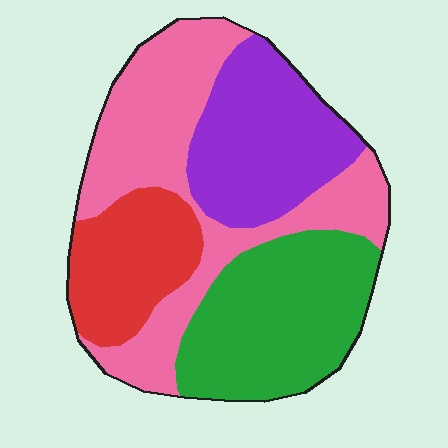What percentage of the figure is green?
Green covers roughly 25% of the figure.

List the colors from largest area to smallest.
From largest to smallest: pink, green, purple, red.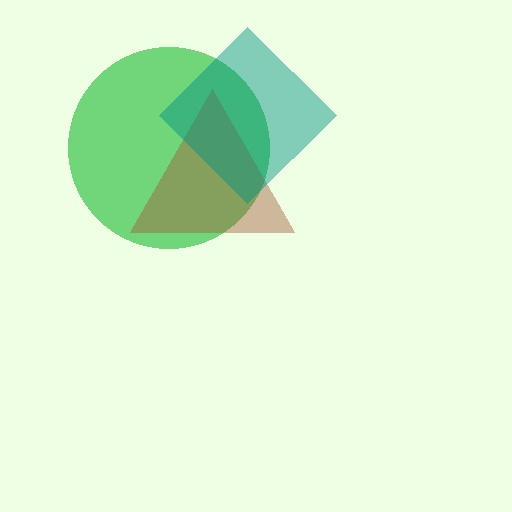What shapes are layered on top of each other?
The layered shapes are: a green circle, a brown triangle, a teal diamond.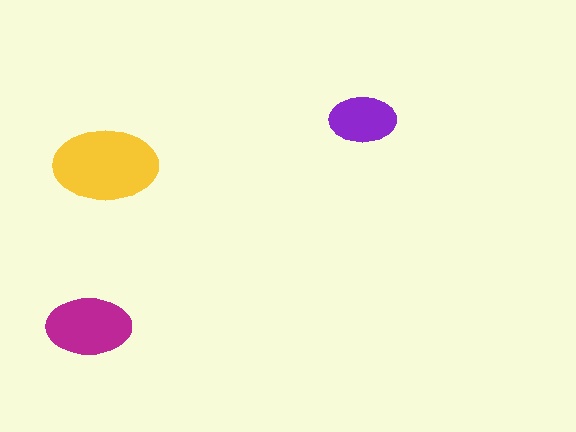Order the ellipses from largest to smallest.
the yellow one, the magenta one, the purple one.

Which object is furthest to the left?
The magenta ellipse is leftmost.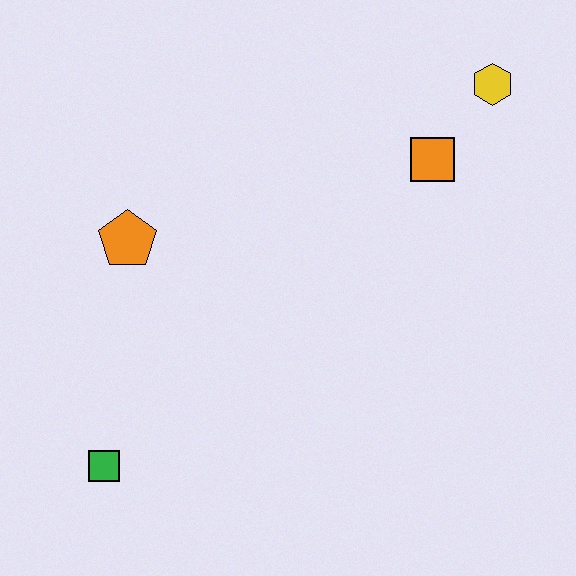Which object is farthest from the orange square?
The green square is farthest from the orange square.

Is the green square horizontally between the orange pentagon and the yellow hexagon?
No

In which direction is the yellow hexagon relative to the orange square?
The yellow hexagon is above the orange square.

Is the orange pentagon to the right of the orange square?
No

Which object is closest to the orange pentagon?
The green square is closest to the orange pentagon.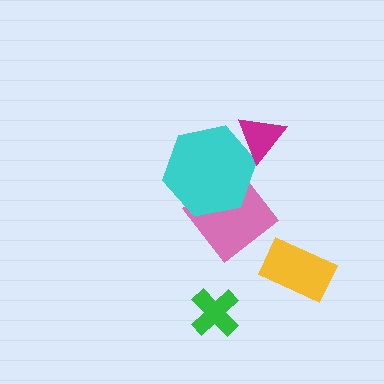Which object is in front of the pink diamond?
The cyan hexagon is in front of the pink diamond.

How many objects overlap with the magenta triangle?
1 object overlaps with the magenta triangle.